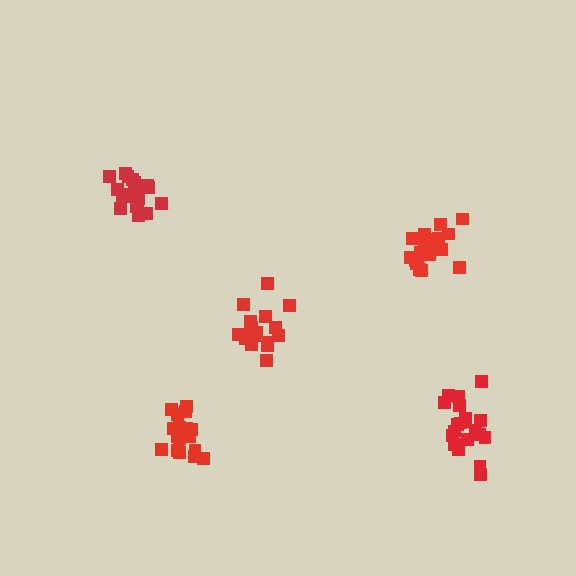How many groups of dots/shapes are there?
There are 5 groups.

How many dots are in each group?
Group 1: 20 dots, Group 2: 18 dots, Group 3: 20 dots, Group 4: 17 dots, Group 5: 20 dots (95 total).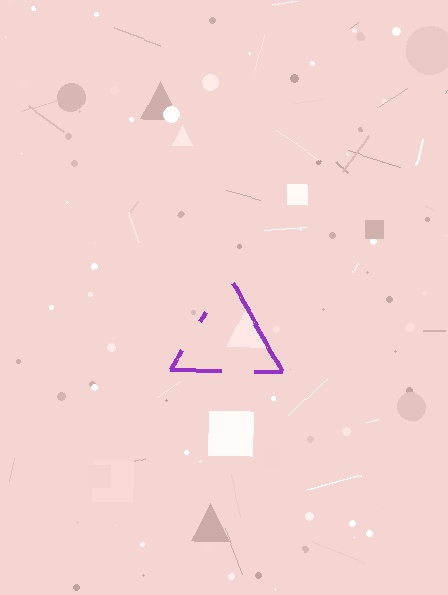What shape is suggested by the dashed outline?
The dashed outline suggests a triangle.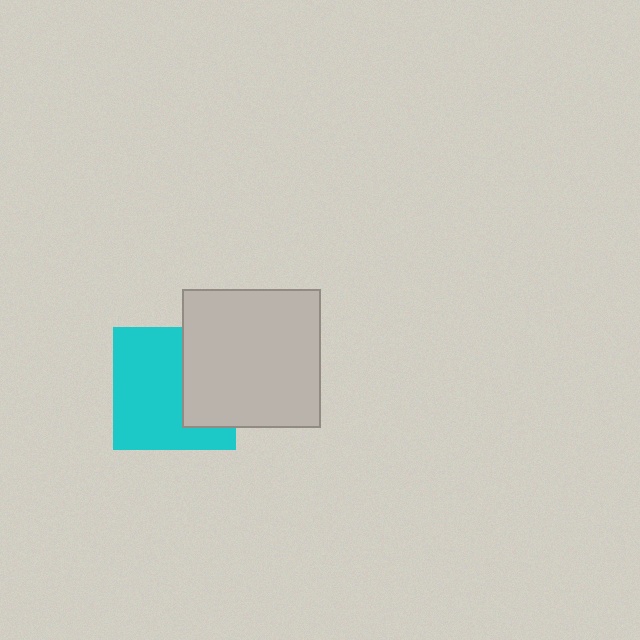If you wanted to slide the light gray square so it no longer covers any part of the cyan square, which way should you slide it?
Slide it right — that is the most direct way to separate the two shapes.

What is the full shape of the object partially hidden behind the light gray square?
The partially hidden object is a cyan square.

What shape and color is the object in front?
The object in front is a light gray square.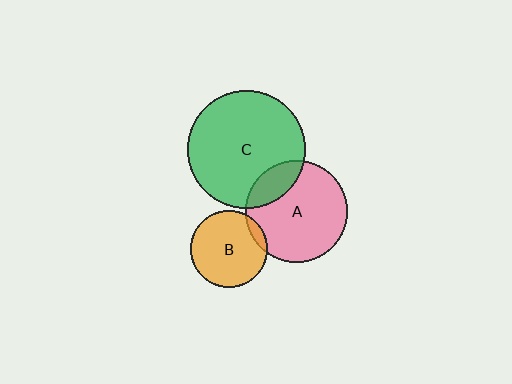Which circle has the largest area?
Circle C (green).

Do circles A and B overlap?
Yes.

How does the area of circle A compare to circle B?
Approximately 1.8 times.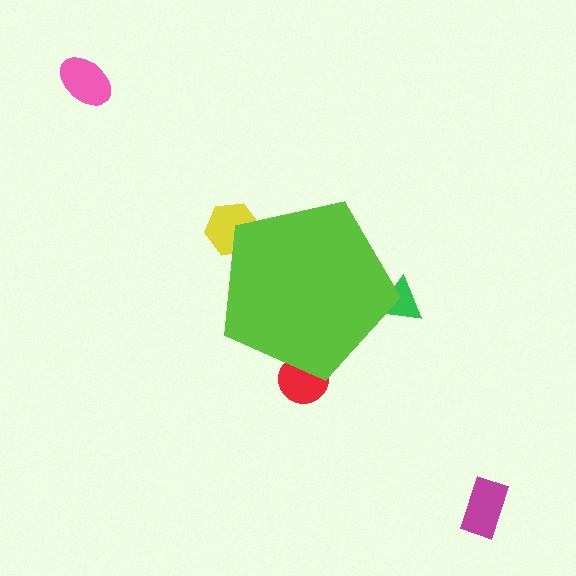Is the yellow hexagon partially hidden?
Yes, the yellow hexagon is partially hidden behind the lime pentagon.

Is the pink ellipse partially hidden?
No, the pink ellipse is fully visible.